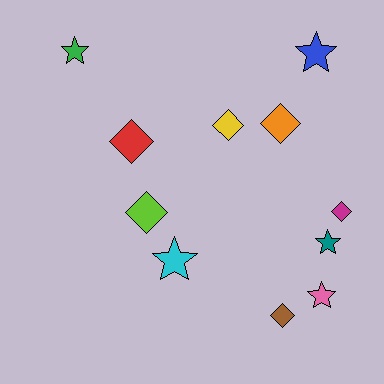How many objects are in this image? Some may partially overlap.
There are 11 objects.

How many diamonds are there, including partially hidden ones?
There are 6 diamonds.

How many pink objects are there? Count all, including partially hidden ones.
There is 1 pink object.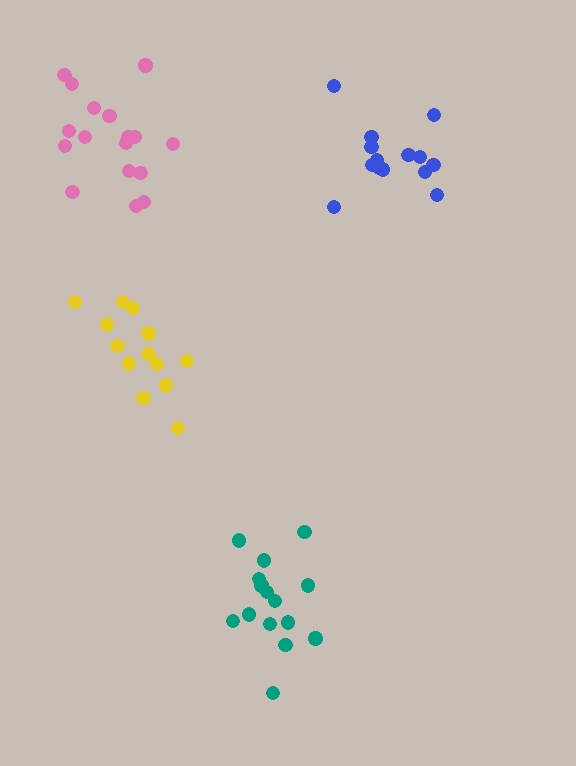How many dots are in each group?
Group 1: 14 dots, Group 2: 13 dots, Group 3: 15 dots, Group 4: 17 dots (59 total).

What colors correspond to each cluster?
The clusters are colored: blue, yellow, teal, pink.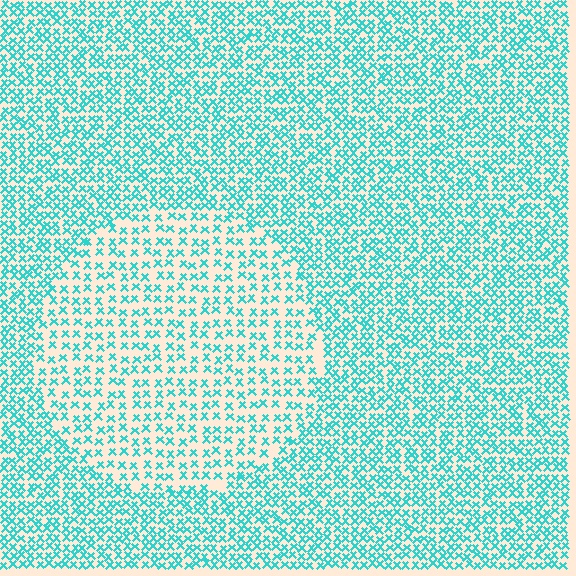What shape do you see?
I see a circle.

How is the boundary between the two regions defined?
The boundary is defined by a change in element density (approximately 1.8x ratio). All elements are the same color, size, and shape.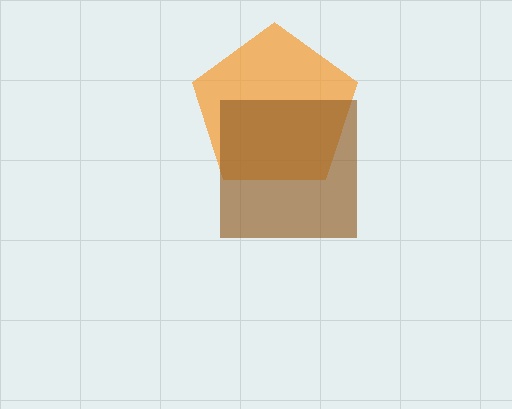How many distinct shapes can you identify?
There are 2 distinct shapes: an orange pentagon, a brown square.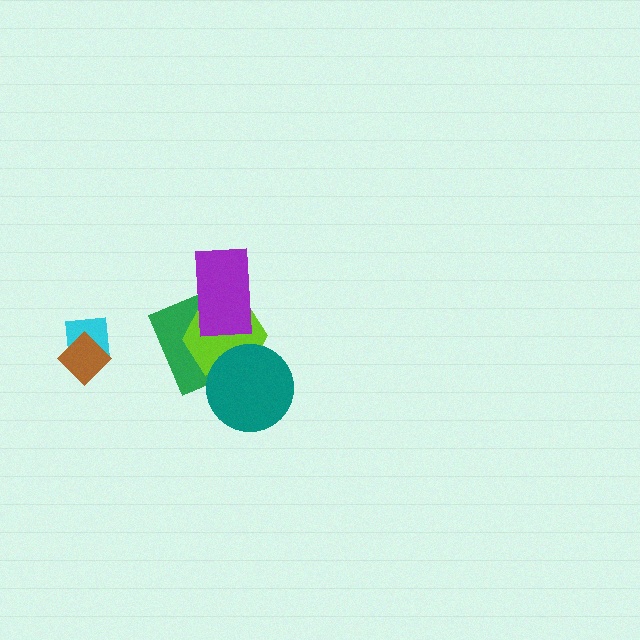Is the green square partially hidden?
Yes, it is partially covered by another shape.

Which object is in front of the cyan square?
The brown diamond is in front of the cyan square.